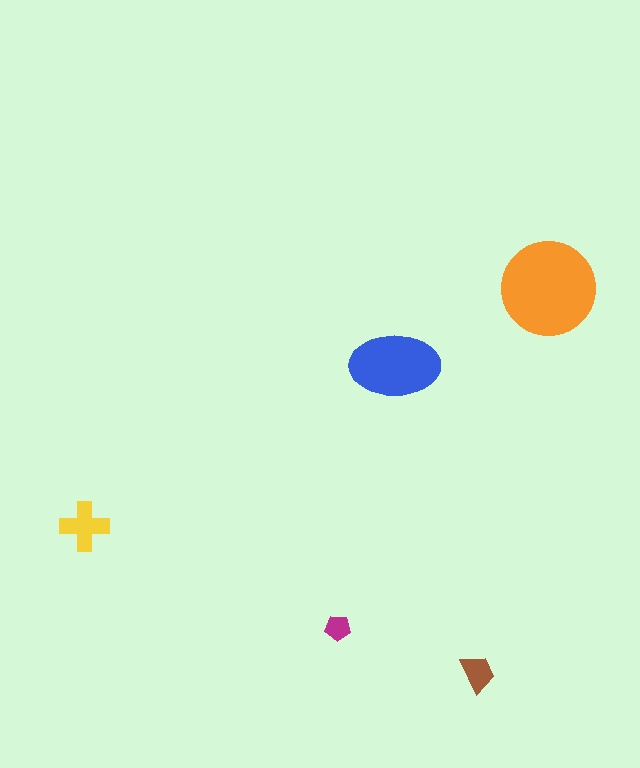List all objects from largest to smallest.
The orange circle, the blue ellipse, the yellow cross, the brown trapezoid, the magenta pentagon.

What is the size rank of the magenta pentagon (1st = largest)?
5th.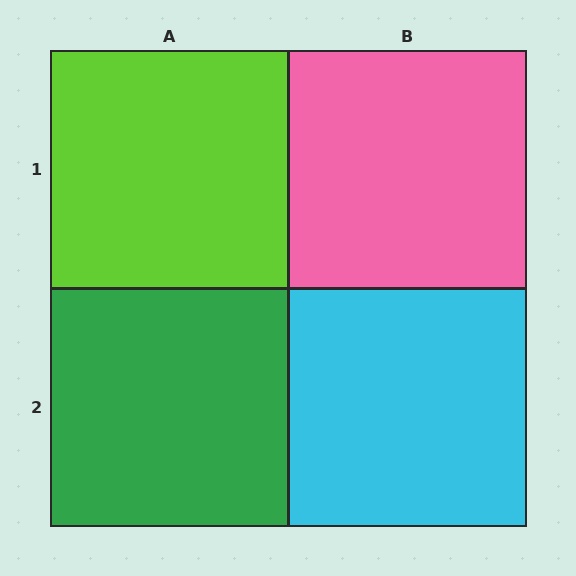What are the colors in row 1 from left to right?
Lime, pink.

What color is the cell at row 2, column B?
Cyan.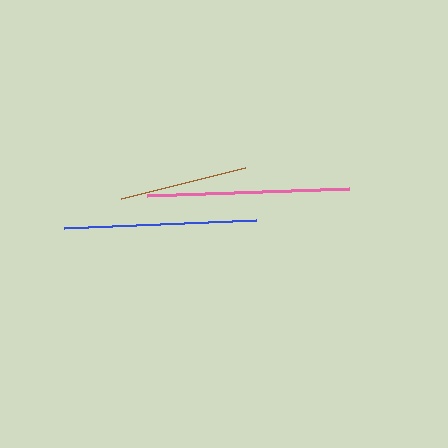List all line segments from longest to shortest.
From longest to shortest: pink, blue, brown.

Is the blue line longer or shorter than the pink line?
The pink line is longer than the blue line.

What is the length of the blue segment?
The blue segment is approximately 193 pixels long.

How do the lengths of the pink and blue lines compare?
The pink and blue lines are approximately the same length.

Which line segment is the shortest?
The brown line is the shortest at approximately 127 pixels.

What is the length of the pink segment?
The pink segment is approximately 202 pixels long.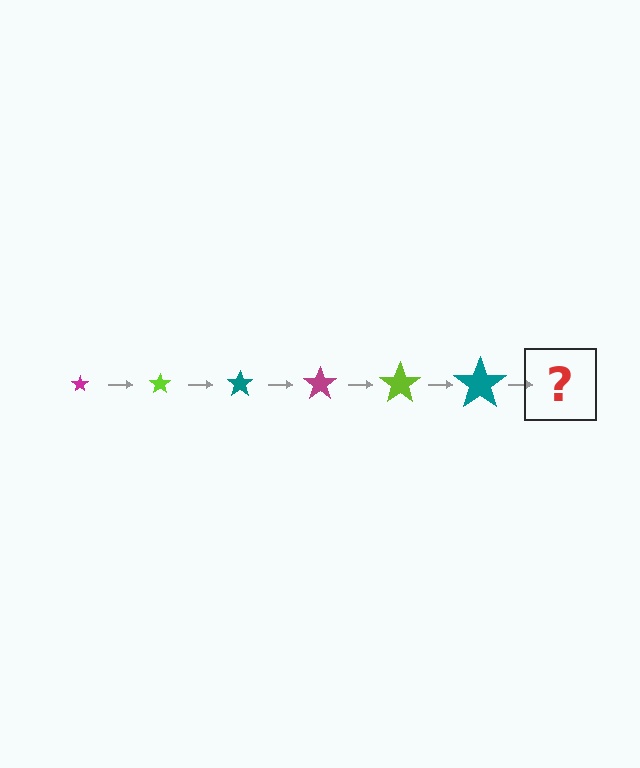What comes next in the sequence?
The next element should be a magenta star, larger than the previous one.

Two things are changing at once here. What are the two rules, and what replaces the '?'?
The two rules are that the star grows larger each step and the color cycles through magenta, lime, and teal. The '?' should be a magenta star, larger than the previous one.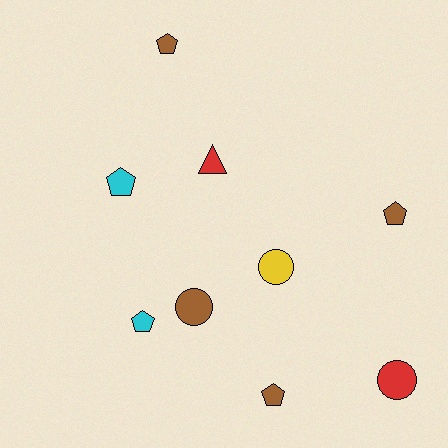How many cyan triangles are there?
There are no cyan triangles.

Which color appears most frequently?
Brown, with 4 objects.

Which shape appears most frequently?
Pentagon, with 5 objects.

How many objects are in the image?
There are 9 objects.